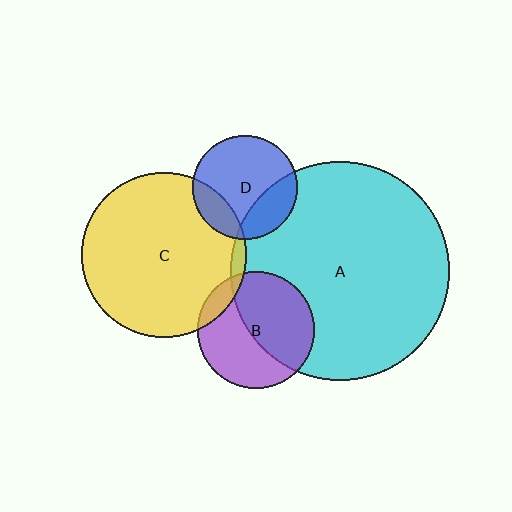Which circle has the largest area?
Circle A (cyan).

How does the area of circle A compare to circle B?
Approximately 3.5 times.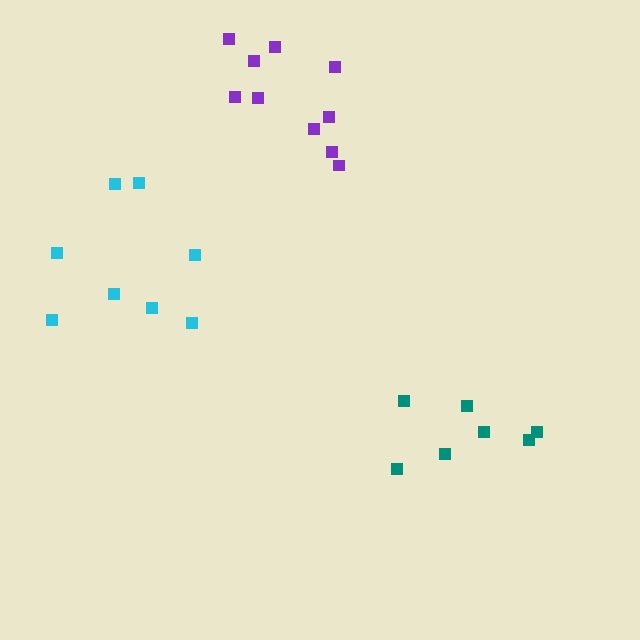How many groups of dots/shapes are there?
There are 3 groups.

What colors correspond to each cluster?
The clusters are colored: cyan, teal, purple.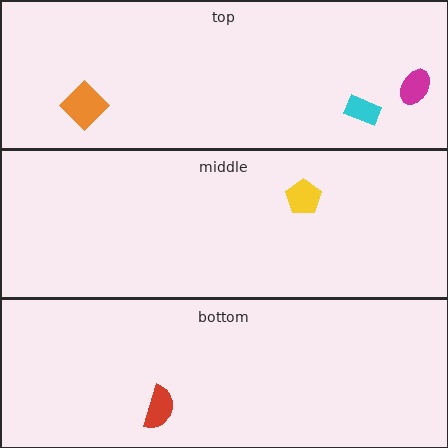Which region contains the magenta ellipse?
The top region.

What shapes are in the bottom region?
The red semicircle.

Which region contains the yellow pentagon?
The middle region.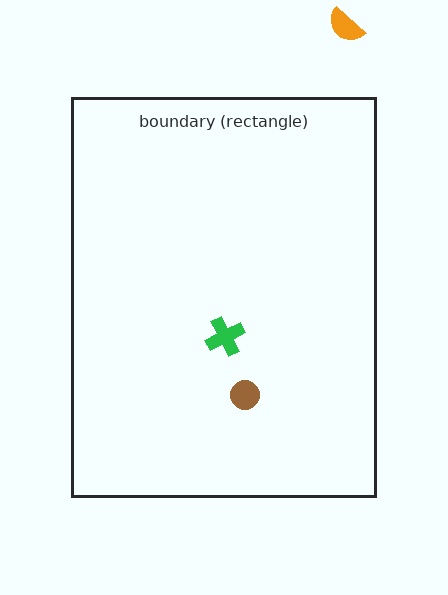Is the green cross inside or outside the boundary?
Inside.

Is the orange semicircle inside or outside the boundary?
Outside.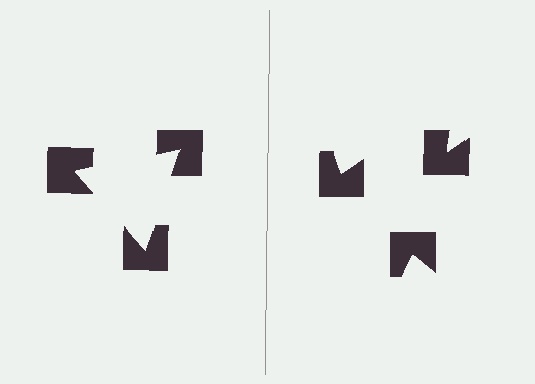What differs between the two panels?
The notched squares are positioned identically on both sides; only the wedge orientations differ. On the left they align to a triangle; on the right they are misaligned.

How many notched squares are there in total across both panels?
6 — 3 on each side.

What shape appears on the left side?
An illusory triangle.